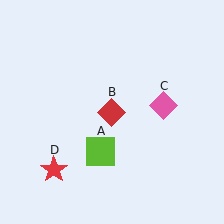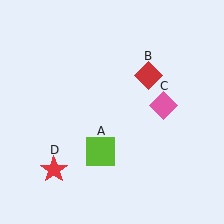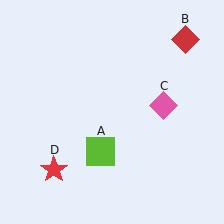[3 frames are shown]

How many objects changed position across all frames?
1 object changed position: red diamond (object B).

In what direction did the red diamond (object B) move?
The red diamond (object B) moved up and to the right.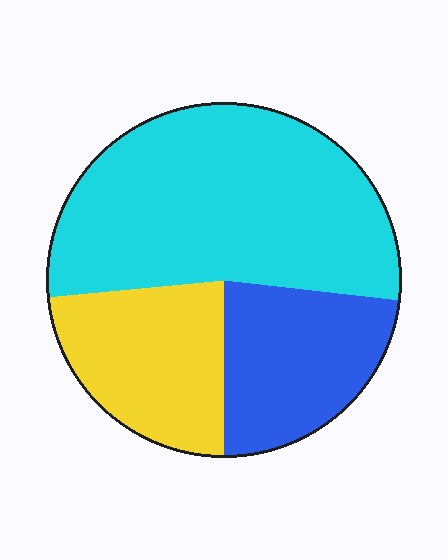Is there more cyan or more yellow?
Cyan.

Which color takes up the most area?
Cyan, at roughly 55%.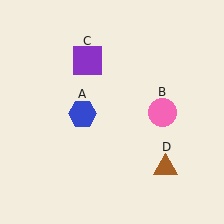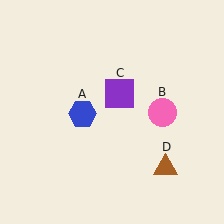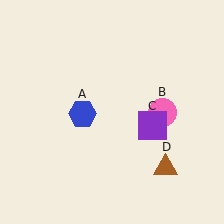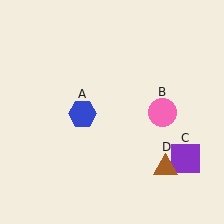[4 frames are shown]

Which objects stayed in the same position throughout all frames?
Blue hexagon (object A) and pink circle (object B) and brown triangle (object D) remained stationary.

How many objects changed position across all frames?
1 object changed position: purple square (object C).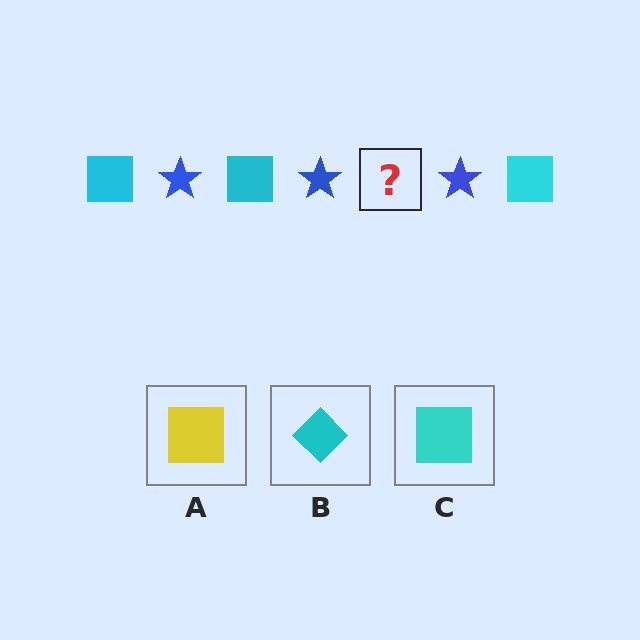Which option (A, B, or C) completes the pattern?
C.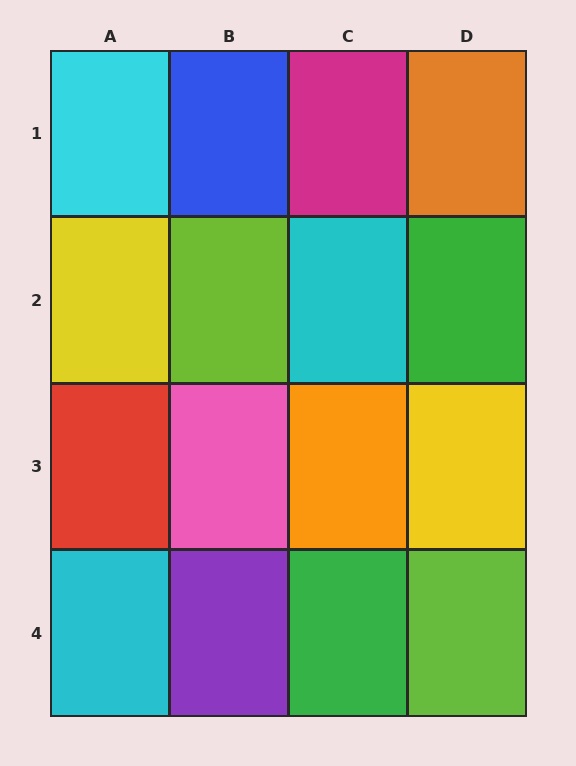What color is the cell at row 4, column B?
Purple.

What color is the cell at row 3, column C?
Orange.